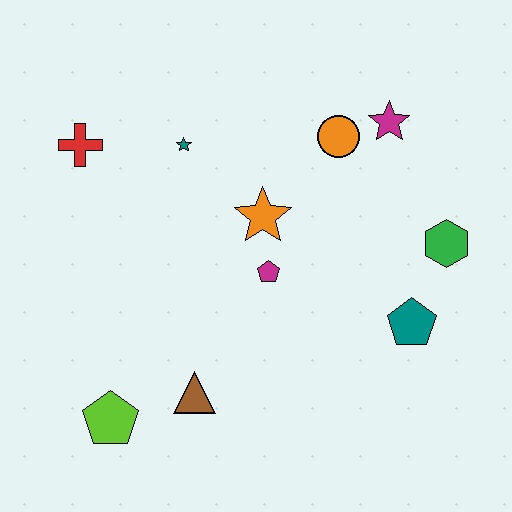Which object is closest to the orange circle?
The magenta star is closest to the orange circle.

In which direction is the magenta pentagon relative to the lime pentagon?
The magenta pentagon is to the right of the lime pentagon.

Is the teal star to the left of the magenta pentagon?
Yes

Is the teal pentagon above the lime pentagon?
Yes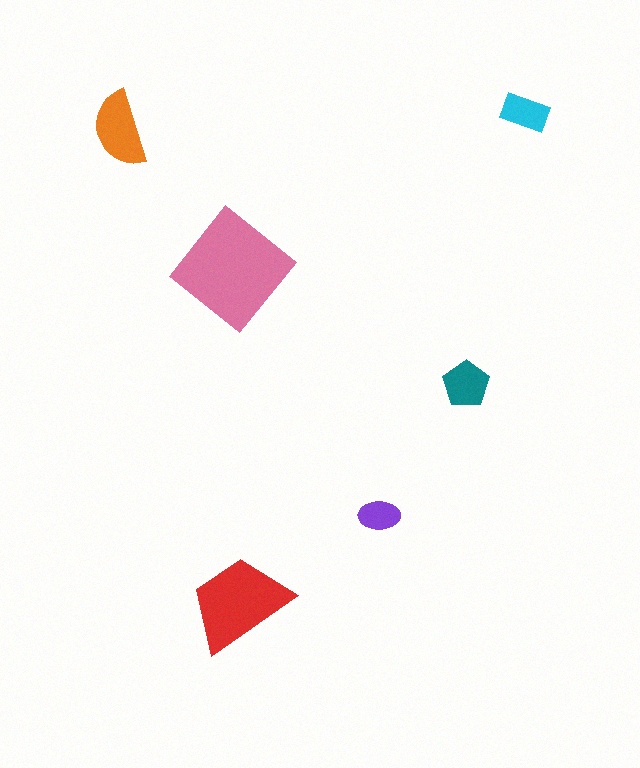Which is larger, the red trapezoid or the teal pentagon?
The red trapezoid.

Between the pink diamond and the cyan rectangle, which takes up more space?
The pink diamond.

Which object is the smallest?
The purple ellipse.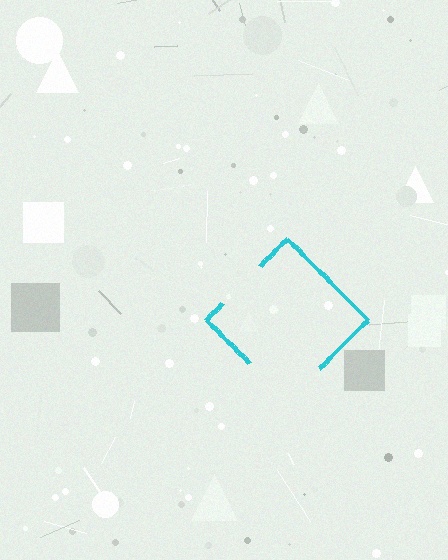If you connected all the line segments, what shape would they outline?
They would outline a diamond.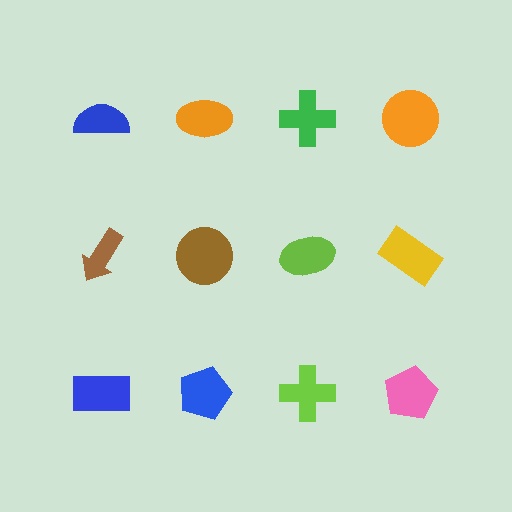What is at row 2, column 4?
A yellow rectangle.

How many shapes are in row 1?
4 shapes.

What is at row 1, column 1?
A blue semicircle.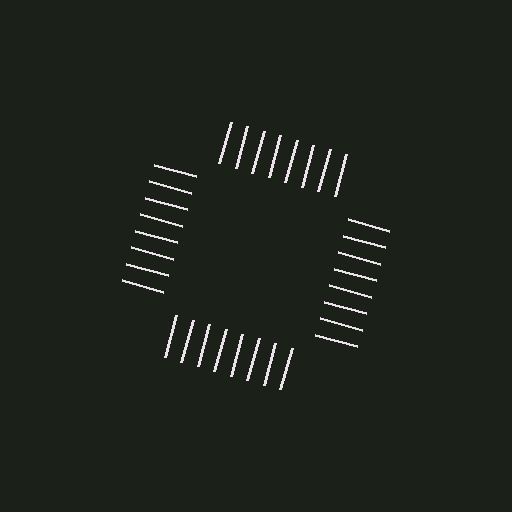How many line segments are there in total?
32 — 8 along each of the 4 edges.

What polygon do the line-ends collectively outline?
An illusory square — the line segments terminate on its edges but no continuous stroke is drawn.